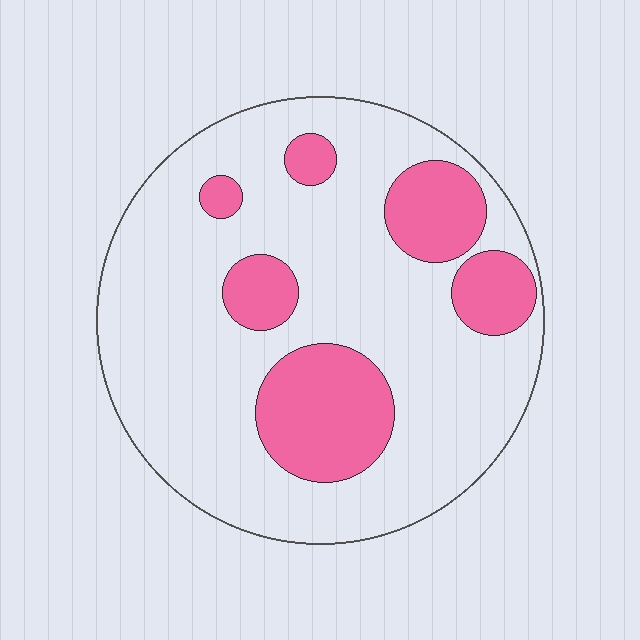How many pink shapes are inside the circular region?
6.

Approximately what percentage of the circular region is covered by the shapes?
Approximately 25%.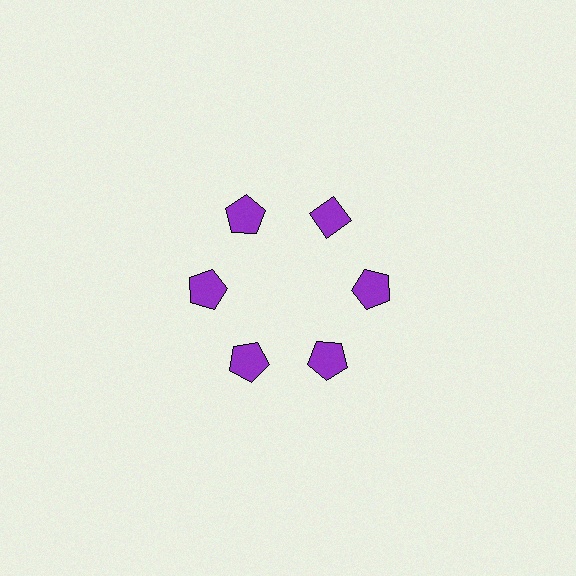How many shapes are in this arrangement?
There are 6 shapes arranged in a ring pattern.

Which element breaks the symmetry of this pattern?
The purple diamond at roughly the 1 o'clock position breaks the symmetry. All other shapes are purple pentagons.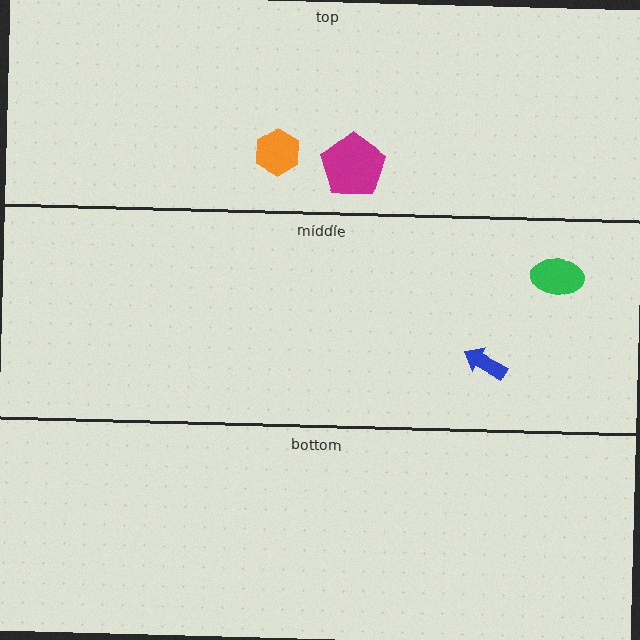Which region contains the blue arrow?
The middle region.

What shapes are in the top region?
The orange hexagon, the magenta pentagon.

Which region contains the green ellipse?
The middle region.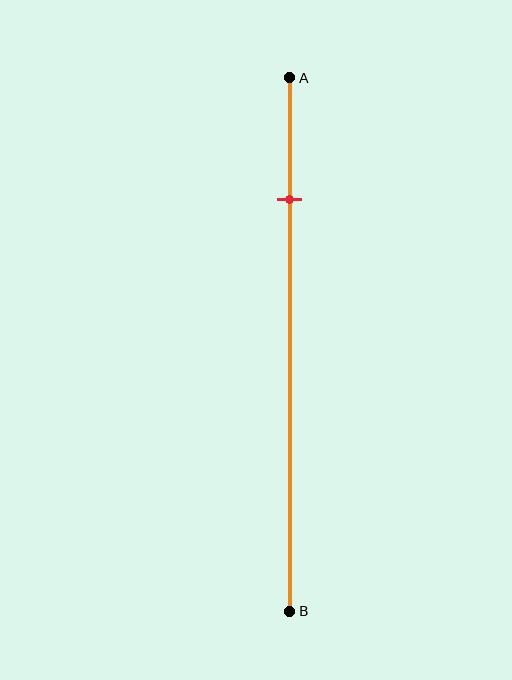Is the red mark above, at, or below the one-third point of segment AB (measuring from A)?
The red mark is above the one-third point of segment AB.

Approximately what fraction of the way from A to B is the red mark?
The red mark is approximately 25% of the way from A to B.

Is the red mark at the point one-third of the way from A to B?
No, the mark is at about 25% from A, not at the 33% one-third point.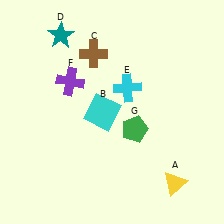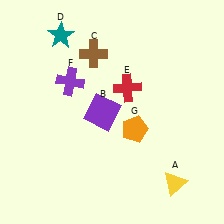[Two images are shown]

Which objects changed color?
B changed from cyan to purple. E changed from cyan to red. G changed from green to orange.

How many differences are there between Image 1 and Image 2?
There are 3 differences between the two images.